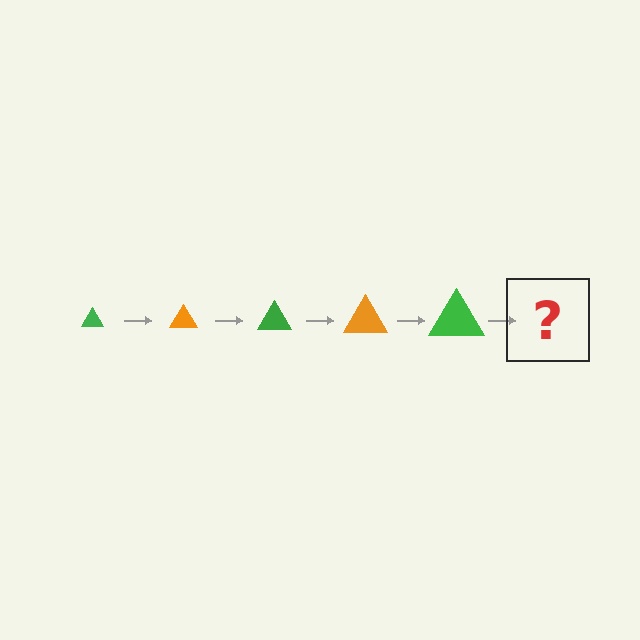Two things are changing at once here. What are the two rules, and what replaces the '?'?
The two rules are that the triangle grows larger each step and the color cycles through green and orange. The '?' should be an orange triangle, larger than the previous one.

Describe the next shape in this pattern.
It should be an orange triangle, larger than the previous one.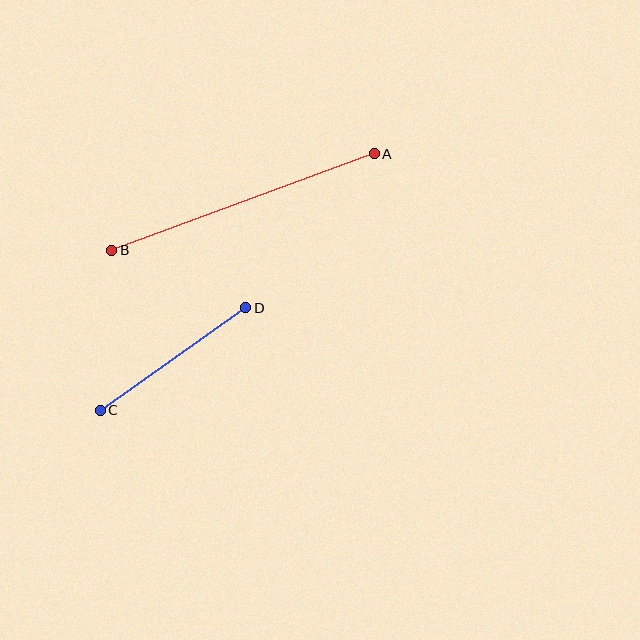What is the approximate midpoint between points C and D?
The midpoint is at approximately (173, 359) pixels.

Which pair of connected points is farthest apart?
Points A and B are farthest apart.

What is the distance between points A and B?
The distance is approximately 280 pixels.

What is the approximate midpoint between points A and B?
The midpoint is at approximately (243, 202) pixels.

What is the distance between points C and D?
The distance is approximately 178 pixels.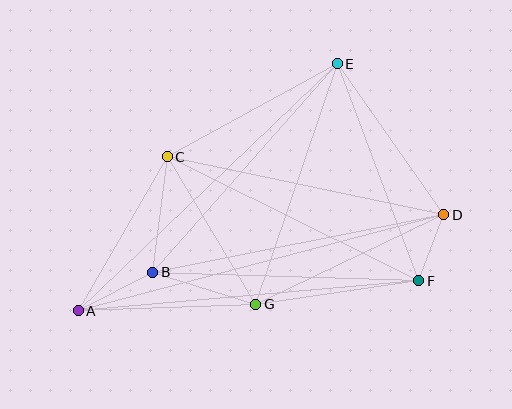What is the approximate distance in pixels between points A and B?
The distance between A and B is approximately 84 pixels.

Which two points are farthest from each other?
Points A and D are farthest from each other.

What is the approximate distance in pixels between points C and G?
The distance between C and G is approximately 172 pixels.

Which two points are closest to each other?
Points D and F are closest to each other.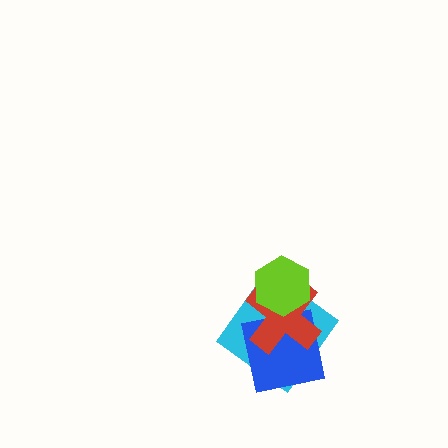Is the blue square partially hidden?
Yes, it is partially covered by another shape.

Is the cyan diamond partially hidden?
Yes, it is partially covered by another shape.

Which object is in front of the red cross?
The lime hexagon is in front of the red cross.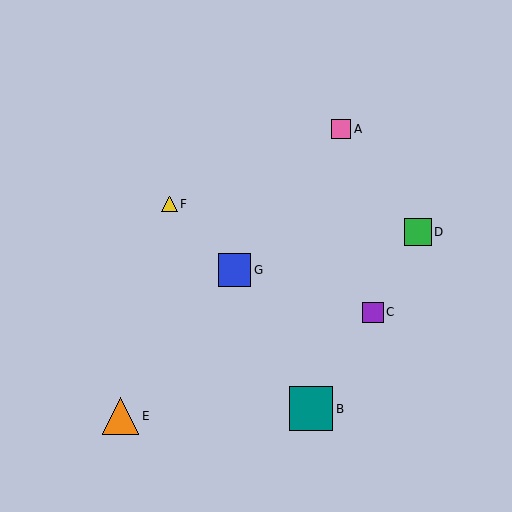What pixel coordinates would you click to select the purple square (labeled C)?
Click at (373, 312) to select the purple square C.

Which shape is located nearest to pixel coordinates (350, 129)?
The pink square (labeled A) at (341, 129) is nearest to that location.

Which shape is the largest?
The teal square (labeled B) is the largest.